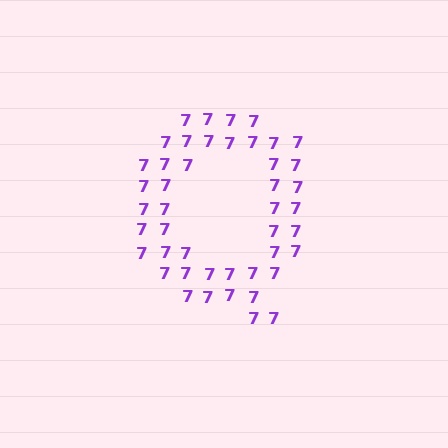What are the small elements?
The small elements are digit 7's.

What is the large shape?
The large shape is the letter Q.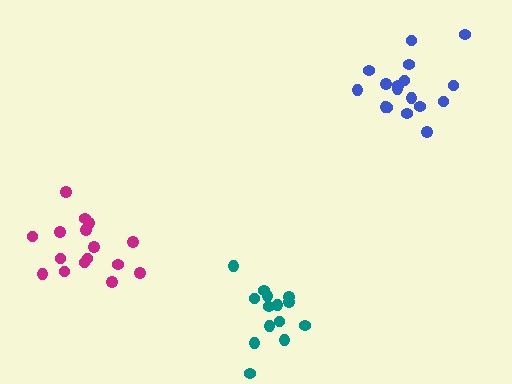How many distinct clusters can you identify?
There are 3 distinct clusters.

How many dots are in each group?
Group 1: 17 dots, Group 2: 16 dots, Group 3: 14 dots (47 total).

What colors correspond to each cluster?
The clusters are colored: blue, magenta, teal.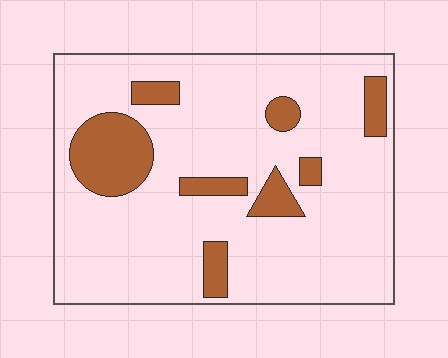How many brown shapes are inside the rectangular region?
8.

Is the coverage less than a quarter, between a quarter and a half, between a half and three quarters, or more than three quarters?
Less than a quarter.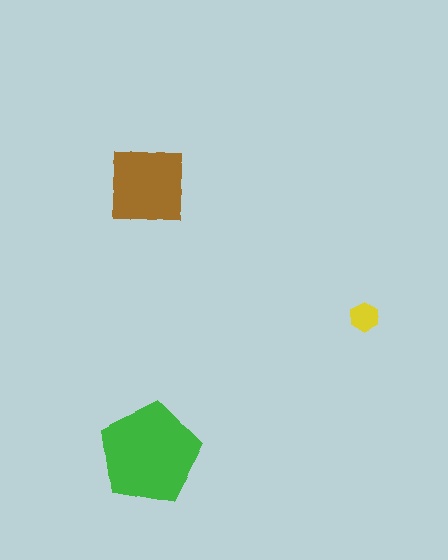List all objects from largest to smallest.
The green pentagon, the brown square, the yellow hexagon.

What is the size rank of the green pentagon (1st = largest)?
1st.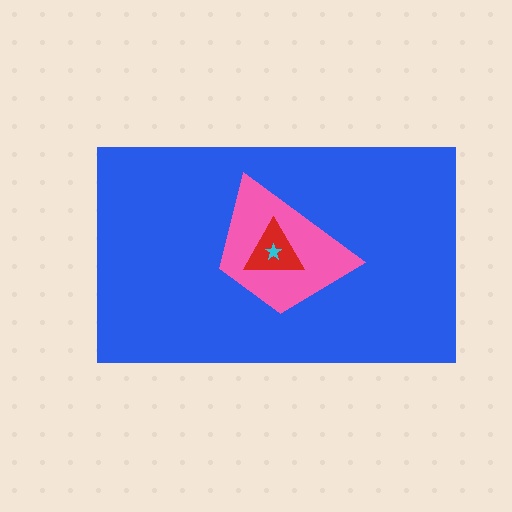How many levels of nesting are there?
4.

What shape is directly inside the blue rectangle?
The pink trapezoid.